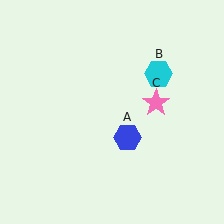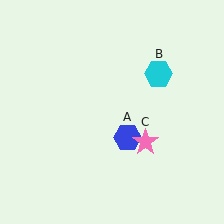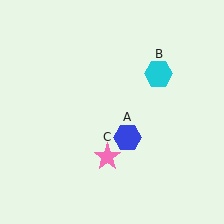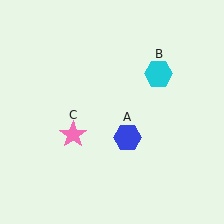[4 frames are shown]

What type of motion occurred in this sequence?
The pink star (object C) rotated clockwise around the center of the scene.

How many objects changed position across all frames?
1 object changed position: pink star (object C).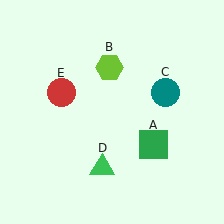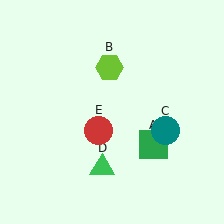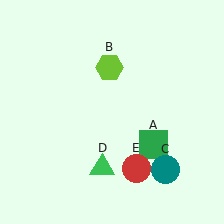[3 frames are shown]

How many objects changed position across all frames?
2 objects changed position: teal circle (object C), red circle (object E).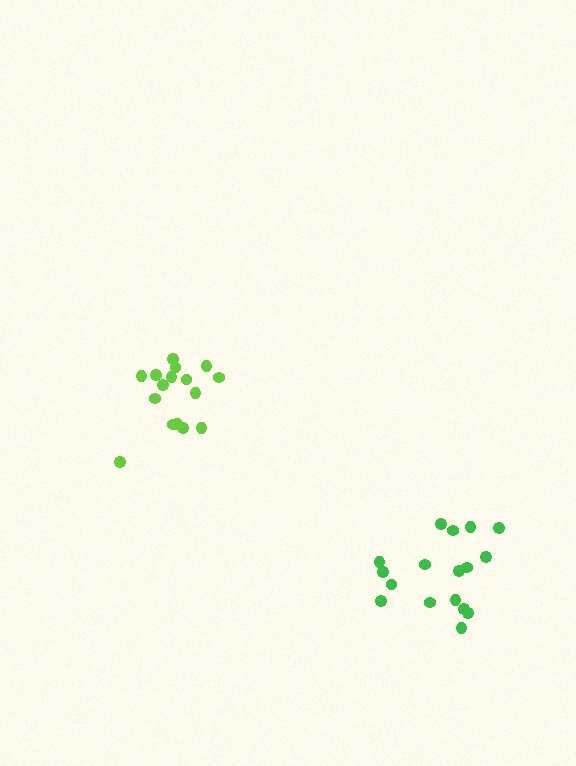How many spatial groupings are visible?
There are 2 spatial groupings.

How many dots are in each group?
Group 1: 17 dots, Group 2: 16 dots (33 total).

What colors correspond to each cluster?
The clusters are colored: green, lime.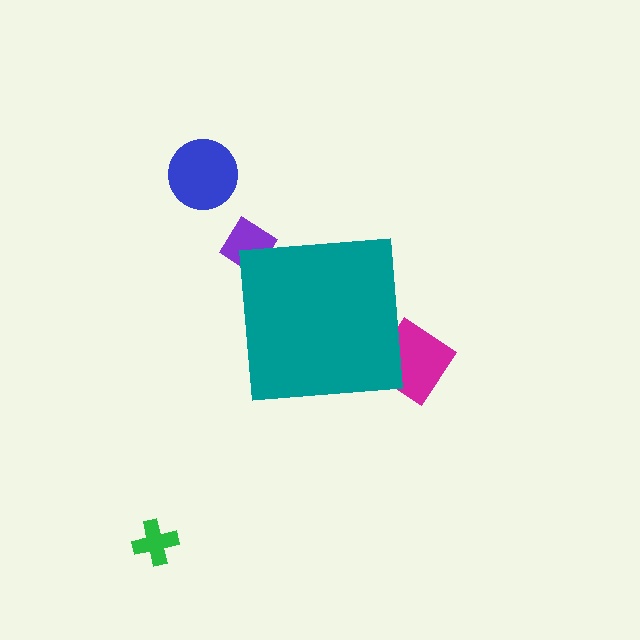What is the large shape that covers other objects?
A teal square.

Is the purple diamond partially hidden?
Yes, the purple diamond is partially hidden behind the teal square.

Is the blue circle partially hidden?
No, the blue circle is fully visible.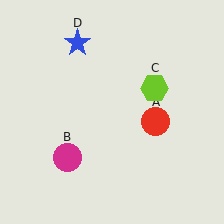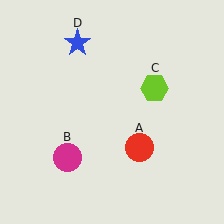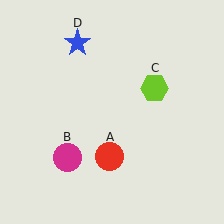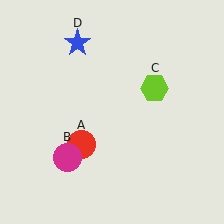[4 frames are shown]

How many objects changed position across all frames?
1 object changed position: red circle (object A).